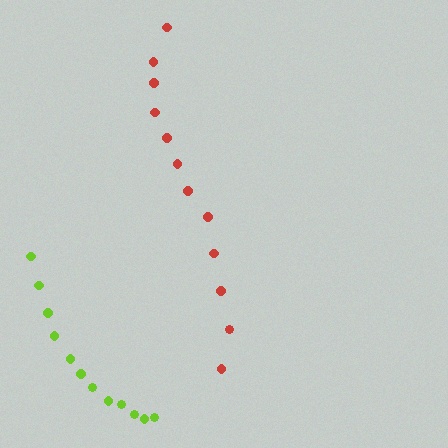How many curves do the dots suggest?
There are 2 distinct paths.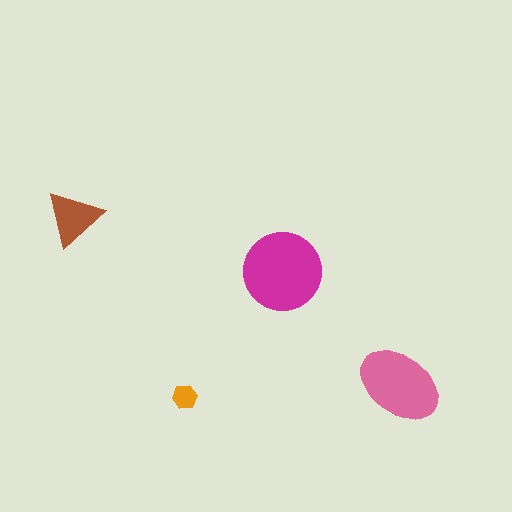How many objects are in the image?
There are 4 objects in the image.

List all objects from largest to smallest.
The magenta circle, the pink ellipse, the brown triangle, the orange hexagon.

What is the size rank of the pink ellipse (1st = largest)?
2nd.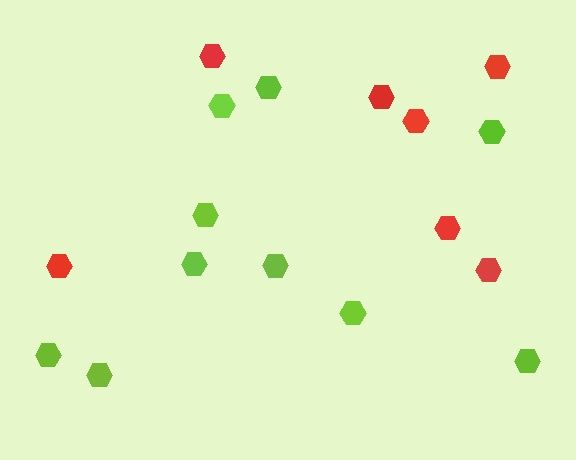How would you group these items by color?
There are 2 groups: one group of red hexagons (7) and one group of lime hexagons (10).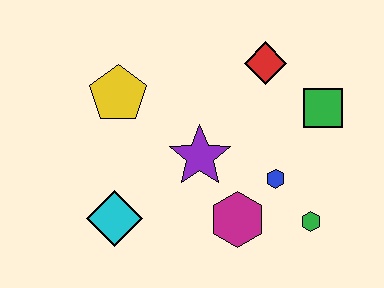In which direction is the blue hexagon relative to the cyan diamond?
The blue hexagon is to the right of the cyan diamond.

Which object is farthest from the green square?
The cyan diamond is farthest from the green square.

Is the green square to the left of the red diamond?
No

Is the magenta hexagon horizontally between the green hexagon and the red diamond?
No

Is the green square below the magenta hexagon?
No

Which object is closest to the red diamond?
The green square is closest to the red diamond.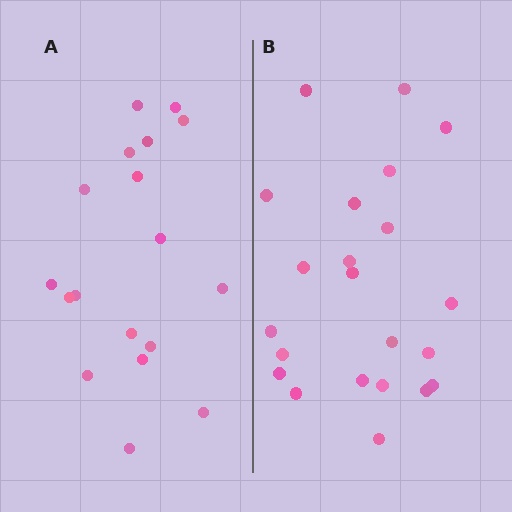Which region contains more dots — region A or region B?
Region B (the right region) has more dots.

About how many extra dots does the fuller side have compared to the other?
Region B has about 4 more dots than region A.